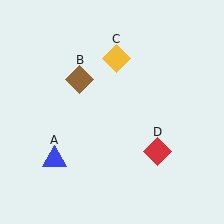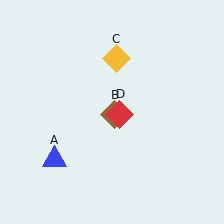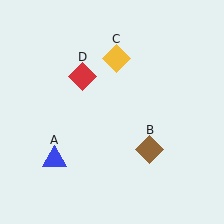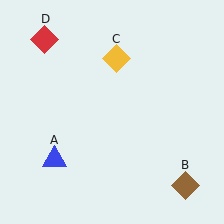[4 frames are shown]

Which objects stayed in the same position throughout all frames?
Blue triangle (object A) and yellow diamond (object C) remained stationary.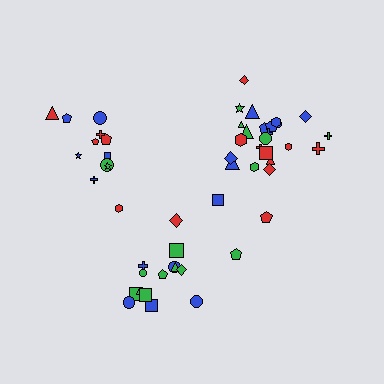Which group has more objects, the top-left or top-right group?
The top-right group.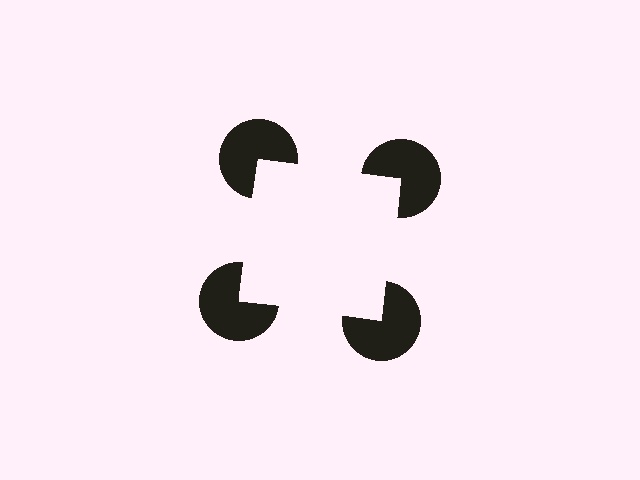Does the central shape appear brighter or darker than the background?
It typically appears slightly brighter than the background, even though no actual brightness change is drawn.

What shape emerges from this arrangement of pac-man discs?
An illusory square — its edges are inferred from the aligned wedge cuts in the pac-man discs, not physically drawn.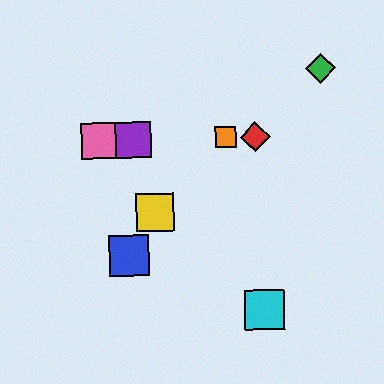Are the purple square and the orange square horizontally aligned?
Yes, both are at y≈140.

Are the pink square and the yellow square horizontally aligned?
No, the pink square is at y≈141 and the yellow square is at y≈213.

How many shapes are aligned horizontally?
4 shapes (the red diamond, the purple square, the orange square, the pink square) are aligned horizontally.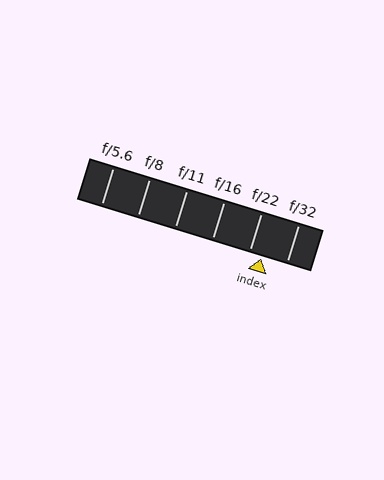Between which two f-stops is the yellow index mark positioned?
The index mark is between f/22 and f/32.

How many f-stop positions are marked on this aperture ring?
There are 6 f-stop positions marked.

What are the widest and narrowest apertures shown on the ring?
The widest aperture shown is f/5.6 and the narrowest is f/32.